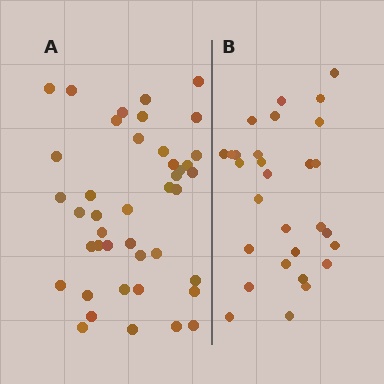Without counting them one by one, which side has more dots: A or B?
Region A (the left region) has more dots.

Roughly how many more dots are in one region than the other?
Region A has approximately 15 more dots than region B.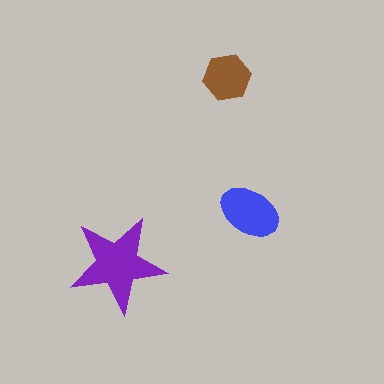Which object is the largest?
The purple star.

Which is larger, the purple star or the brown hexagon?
The purple star.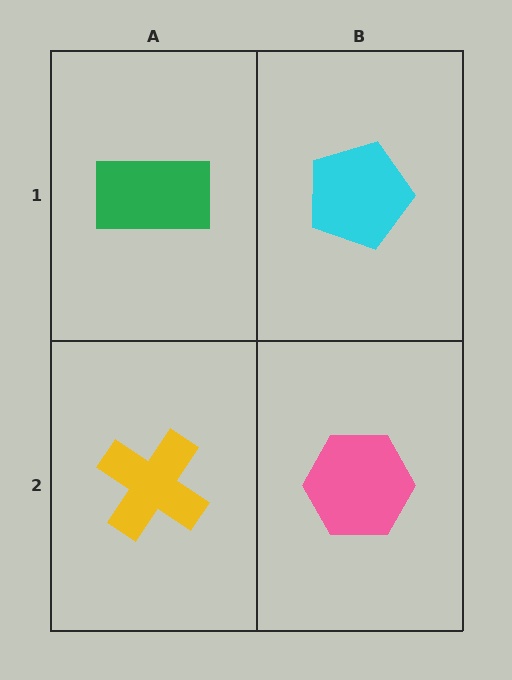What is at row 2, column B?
A pink hexagon.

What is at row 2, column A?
A yellow cross.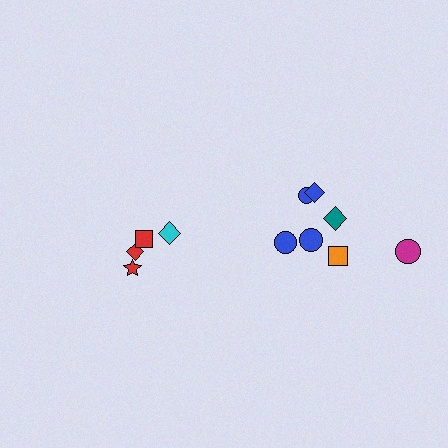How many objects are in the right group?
There are 7 objects.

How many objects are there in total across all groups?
There are 11 objects.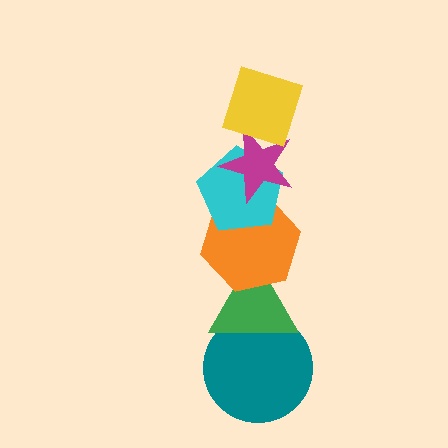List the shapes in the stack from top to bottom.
From top to bottom: the yellow diamond, the magenta star, the cyan pentagon, the orange hexagon, the green triangle, the teal circle.